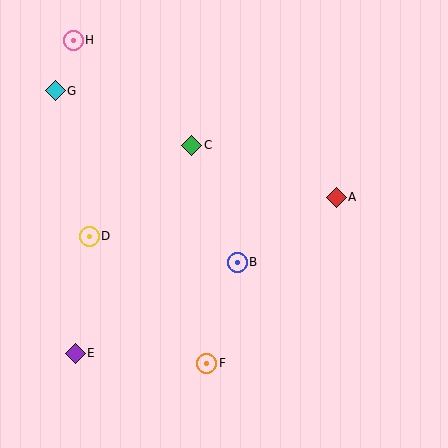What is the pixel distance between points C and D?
The distance between C and D is 137 pixels.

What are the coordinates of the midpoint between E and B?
The midpoint between E and B is at (156, 308).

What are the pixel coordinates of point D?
Point D is at (89, 236).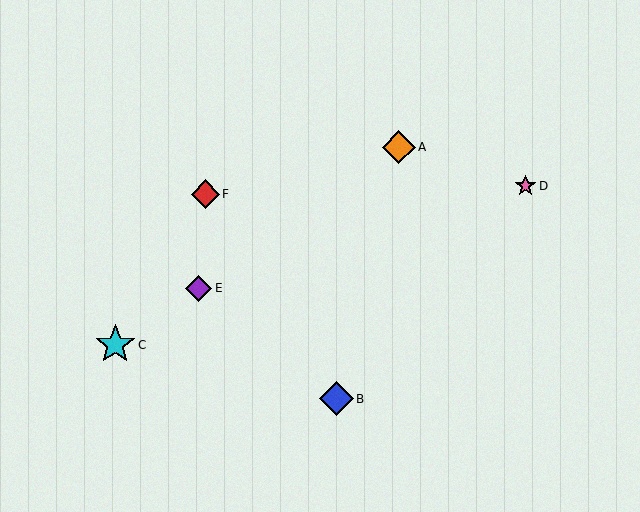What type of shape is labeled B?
Shape B is a blue diamond.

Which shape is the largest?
The cyan star (labeled C) is the largest.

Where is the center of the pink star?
The center of the pink star is at (525, 186).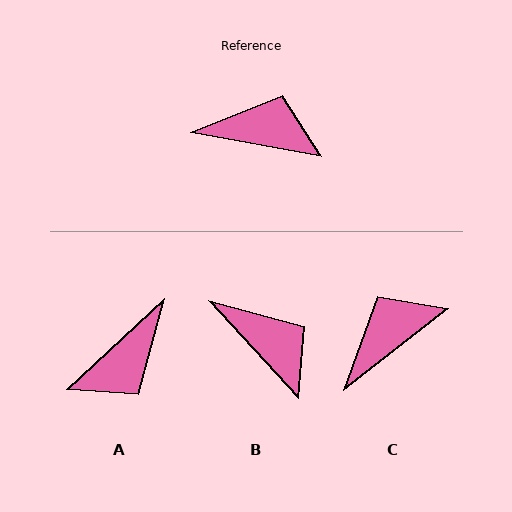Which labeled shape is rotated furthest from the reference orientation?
A, about 127 degrees away.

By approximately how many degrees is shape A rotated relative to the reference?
Approximately 127 degrees clockwise.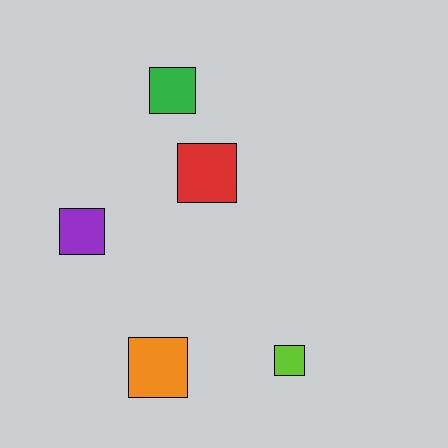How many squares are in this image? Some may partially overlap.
There are 5 squares.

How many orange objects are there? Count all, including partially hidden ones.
There is 1 orange object.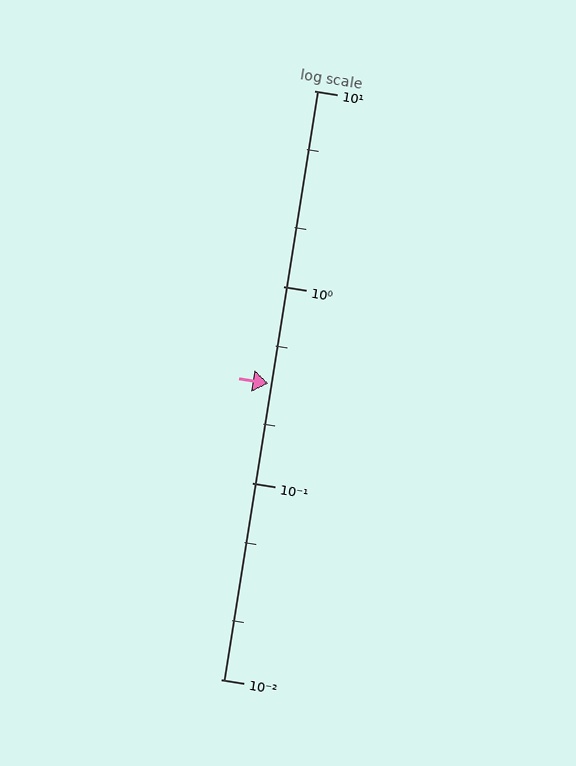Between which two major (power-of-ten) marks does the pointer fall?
The pointer is between 0.1 and 1.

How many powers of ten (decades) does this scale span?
The scale spans 3 decades, from 0.01 to 10.